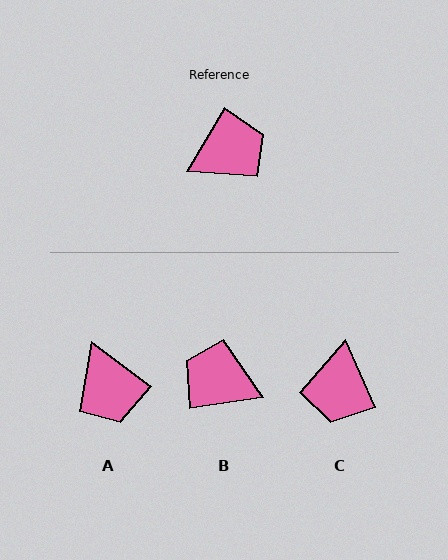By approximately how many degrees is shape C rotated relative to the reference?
Approximately 126 degrees clockwise.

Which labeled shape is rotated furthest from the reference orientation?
B, about 128 degrees away.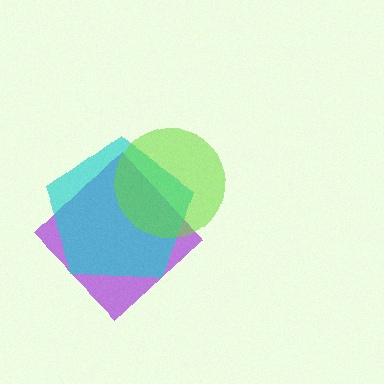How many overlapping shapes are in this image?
There are 3 overlapping shapes in the image.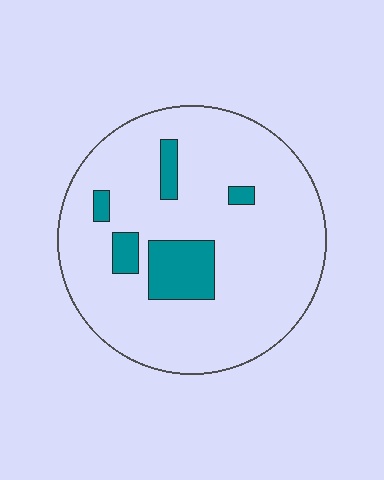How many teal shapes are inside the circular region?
5.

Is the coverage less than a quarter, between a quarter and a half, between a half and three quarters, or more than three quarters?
Less than a quarter.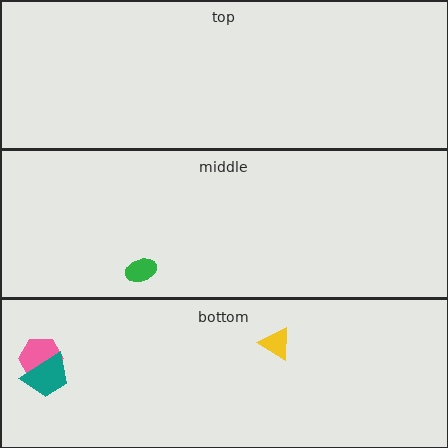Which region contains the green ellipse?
The middle region.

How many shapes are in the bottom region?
3.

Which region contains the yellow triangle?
The bottom region.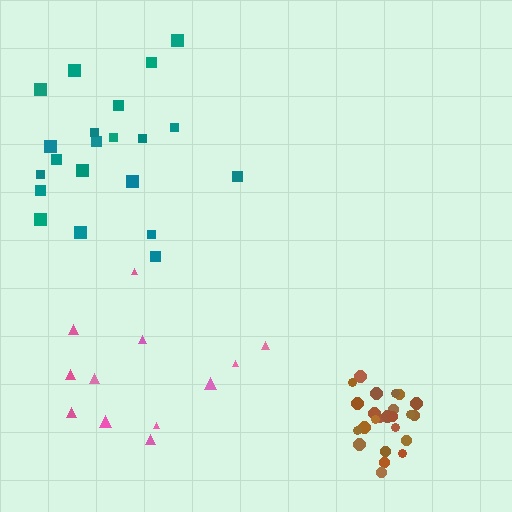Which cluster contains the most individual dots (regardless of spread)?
Brown (24).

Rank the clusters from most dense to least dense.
brown, pink, teal.